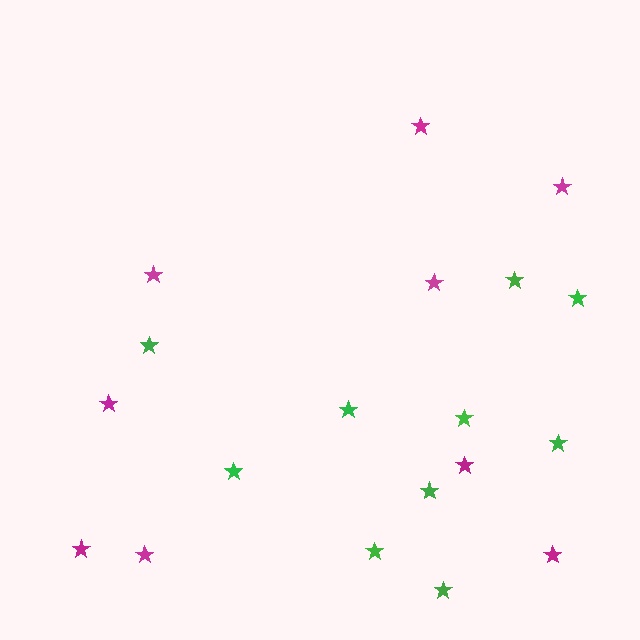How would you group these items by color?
There are 2 groups: one group of green stars (10) and one group of magenta stars (9).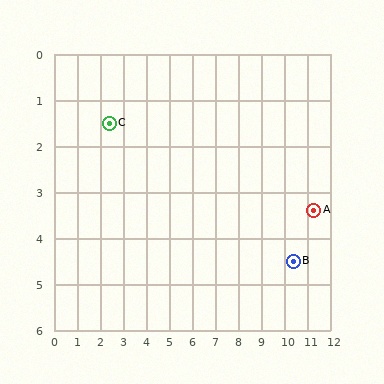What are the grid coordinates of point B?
Point B is at approximately (10.4, 4.5).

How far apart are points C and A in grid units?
Points C and A are about 9.1 grid units apart.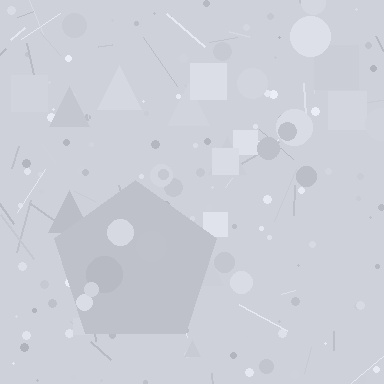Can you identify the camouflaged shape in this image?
The camouflaged shape is a pentagon.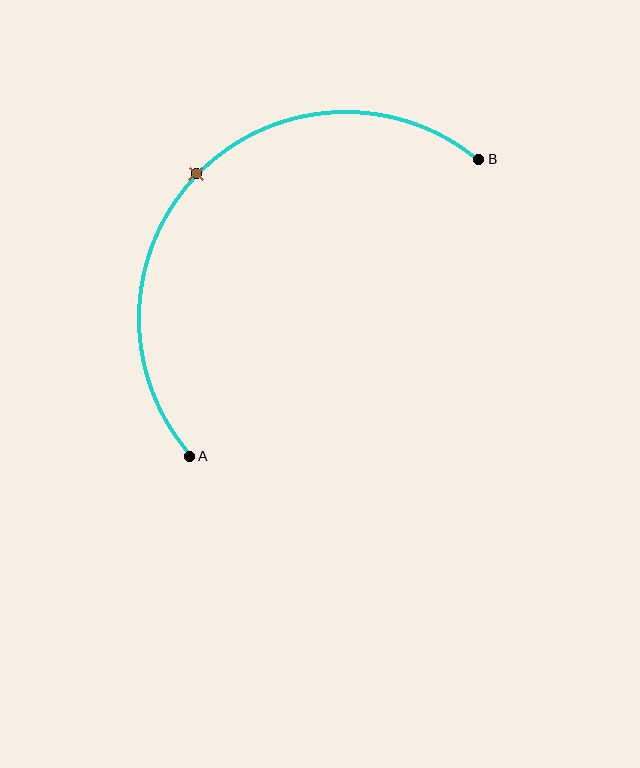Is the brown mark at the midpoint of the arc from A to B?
Yes. The brown mark lies on the arc at equal arc-length from both A and B — it is the arc midpoint.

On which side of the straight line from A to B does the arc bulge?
The arc bulges above and to the left of the straight line connecting A and B.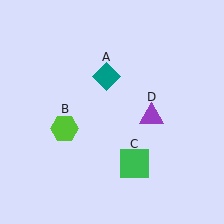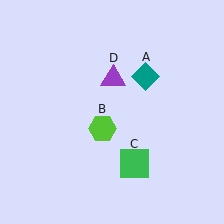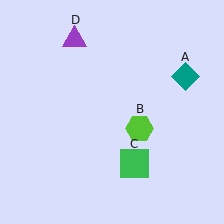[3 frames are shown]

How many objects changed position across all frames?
3 objects changed position: teal diamond (object A), lime hexagon (object B), purple triangle (object D).